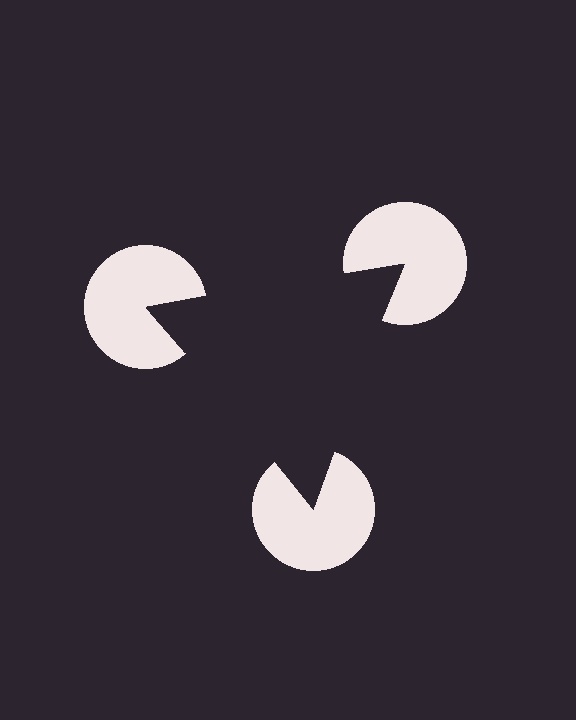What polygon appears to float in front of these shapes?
An illusory triangle — its edges are inferred from the aligned wedge cuts in the pac-man discs, not physically drawn.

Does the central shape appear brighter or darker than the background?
It typically appears slightly darker than the background, even though no actual brightness change is drawn.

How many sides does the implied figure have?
3 sides.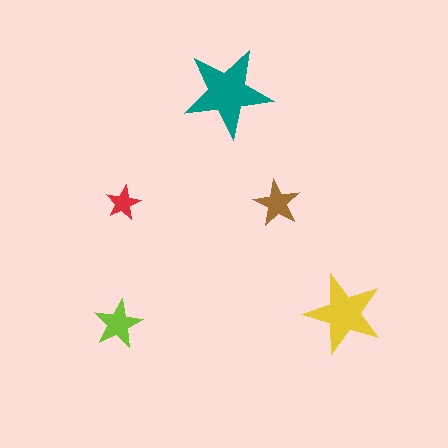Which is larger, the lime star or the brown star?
The lime one.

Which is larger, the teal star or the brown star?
The teal one.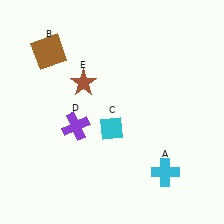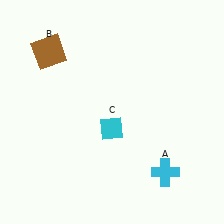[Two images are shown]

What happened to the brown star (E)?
The brown star (E) was removed in Image 2. It was in the top-left area of Image 1.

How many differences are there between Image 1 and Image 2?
There are 2 differences between the two images.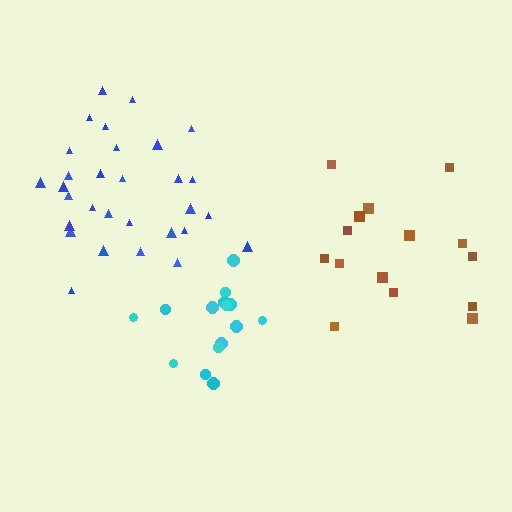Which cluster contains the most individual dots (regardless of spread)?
Blue (31).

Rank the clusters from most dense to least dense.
cyan, blue, brown.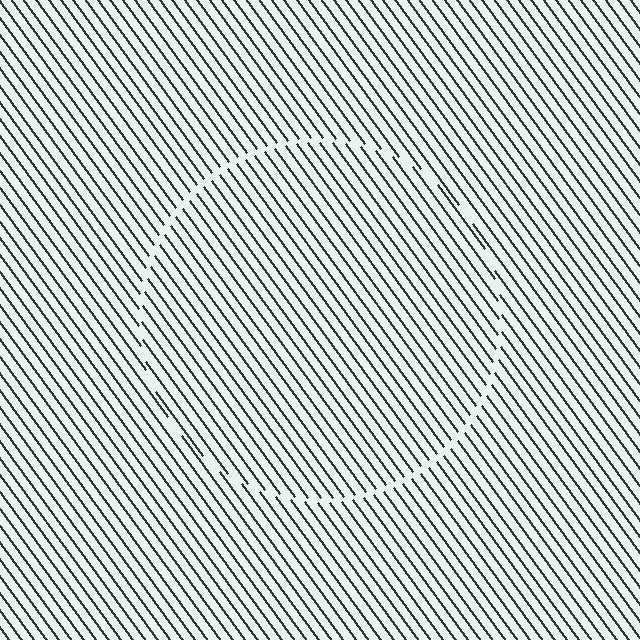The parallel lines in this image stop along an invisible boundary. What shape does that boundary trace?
An illusory circle. The interior of the shape contains the same grating, shifted by half a period — the contour is defined by the phase discontinuity where line-ends from the inner and outer gratings abut.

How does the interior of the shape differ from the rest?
The interior of the shape contains the same grating, shifted by half a period — the contour is defined by the phase discontinuity where line-ends from the inner and outer gratings abut.